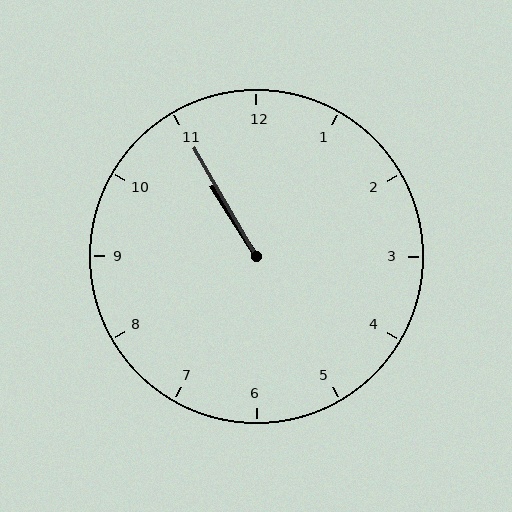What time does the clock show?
10:55.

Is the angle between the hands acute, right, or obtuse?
It is acute.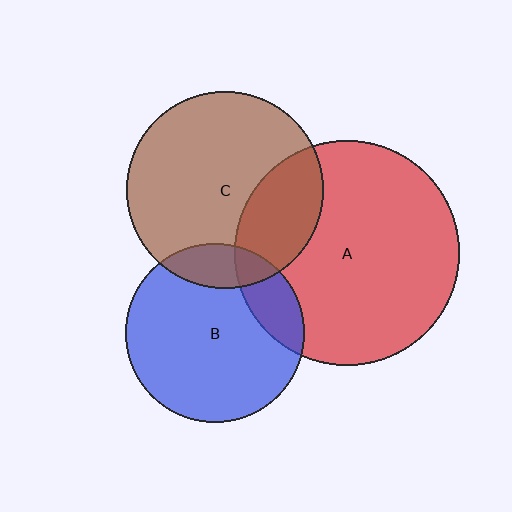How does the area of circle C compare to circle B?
Approximately 1.2 times.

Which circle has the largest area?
Circle A (red).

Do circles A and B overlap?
Yes.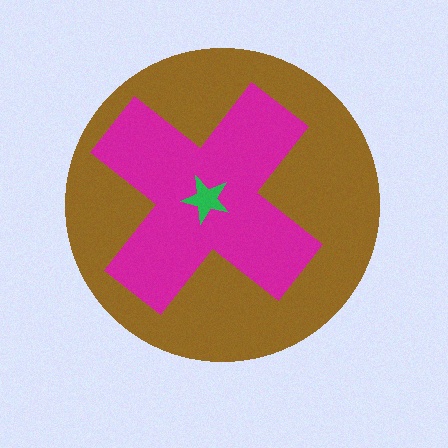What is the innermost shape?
The green star.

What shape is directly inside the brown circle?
The magenta cross.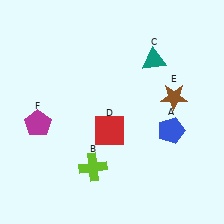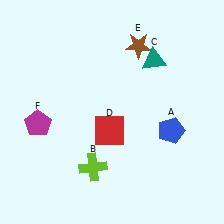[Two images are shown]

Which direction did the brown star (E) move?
The brown star (E) moved up.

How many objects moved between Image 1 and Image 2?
1 object moved between the two images.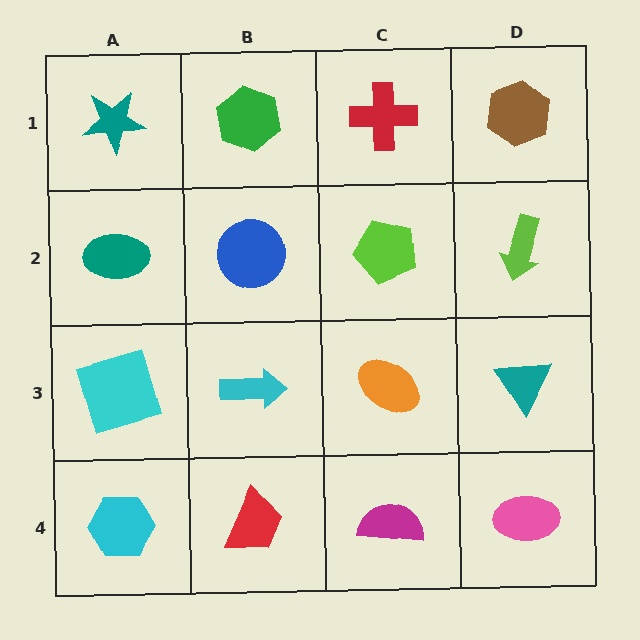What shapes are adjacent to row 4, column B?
A cyan arrow (row 3, column B), a cyan hexagon (row 4, column A), a magenta semicircle (row 4, column C).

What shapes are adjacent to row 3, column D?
A lime arrow (row 2, column D), a pink ellipse (row 4, column D), an orange ellipse (row 3, column C).